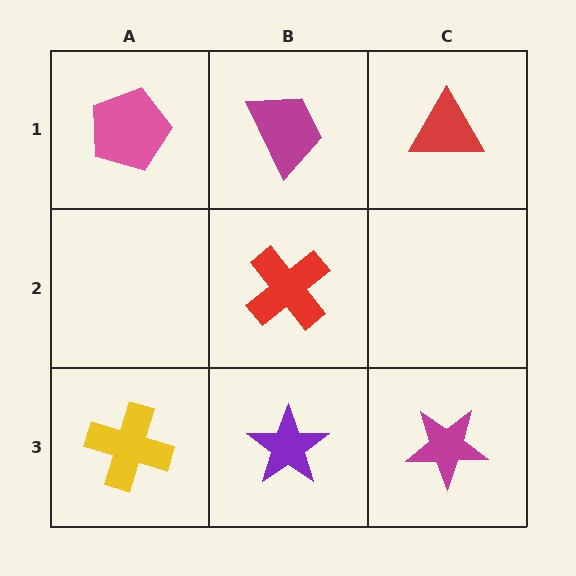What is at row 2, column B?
A red cross.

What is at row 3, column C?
A magenta star.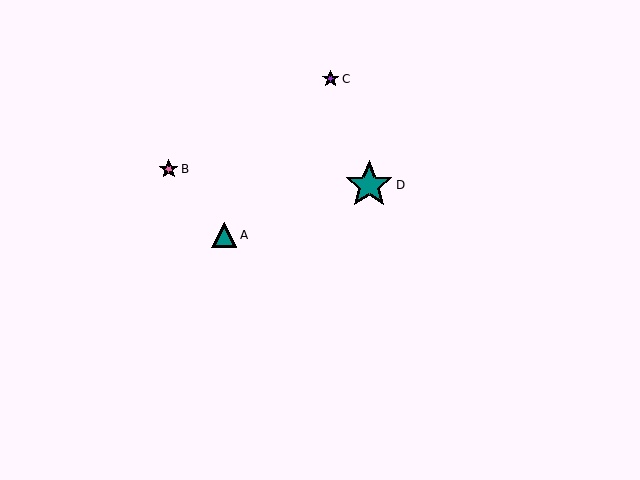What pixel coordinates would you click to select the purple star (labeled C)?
Click at (331, 79) to select the purple star C.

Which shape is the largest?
The teal star (labeled D) is the largest.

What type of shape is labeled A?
Shape A is a teal triangle.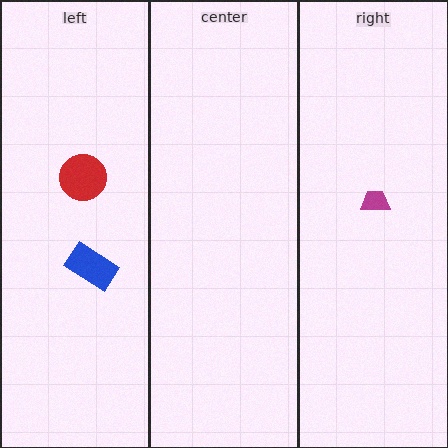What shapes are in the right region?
The magenta trapezoid.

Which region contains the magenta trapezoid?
The right region.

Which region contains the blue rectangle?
The left region.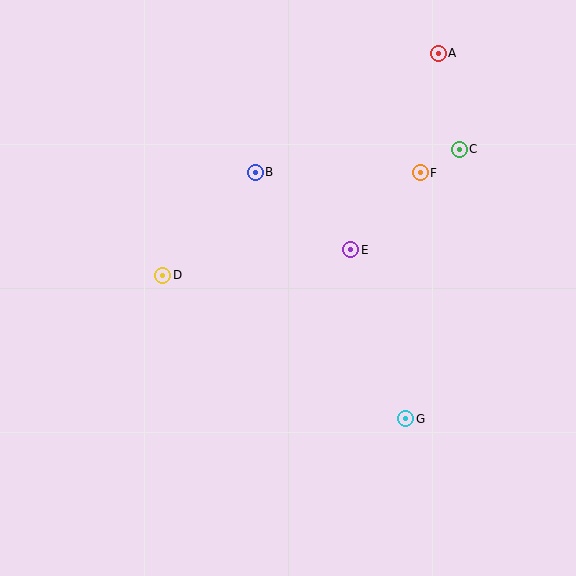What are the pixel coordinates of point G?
Point G is at (406, 419).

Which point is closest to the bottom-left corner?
Point D is closest to the bottom-left corner.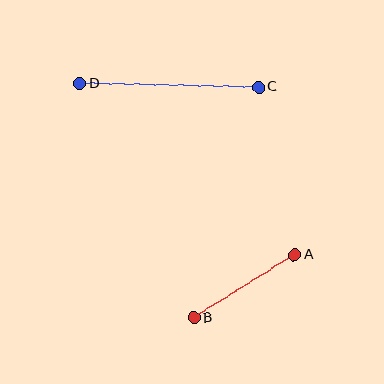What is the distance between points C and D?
The distance is approximately 179 pixels.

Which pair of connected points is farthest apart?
Points C and D are farthest apart.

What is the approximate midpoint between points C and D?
The midpoint is at approximately (169, 85) pixels.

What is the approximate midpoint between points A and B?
The midpoint is at approximately (244, 286) pixels.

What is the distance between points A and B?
The distance is approximately 119 pixels.